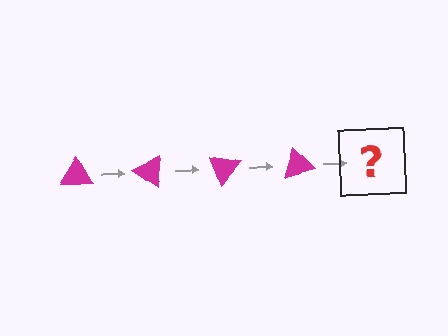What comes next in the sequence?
The next element should be a magenta triangle rotated 140 degrees.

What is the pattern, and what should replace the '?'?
The pattern is that the triangle rotates 35 degrees each step. The '?' should be a magenta triangle rotated 140 degrees.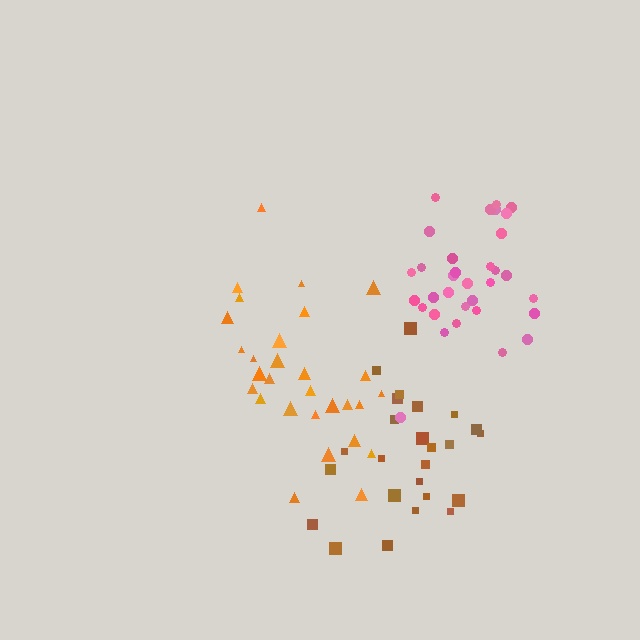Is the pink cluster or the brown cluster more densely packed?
Pink.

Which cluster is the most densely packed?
Pink.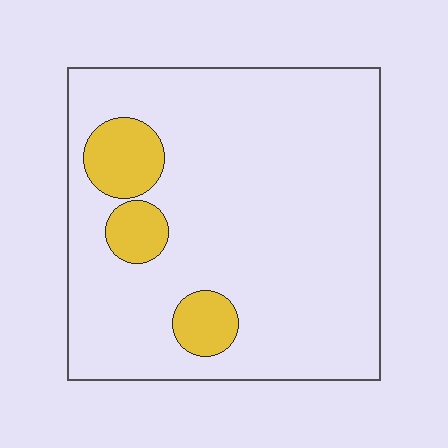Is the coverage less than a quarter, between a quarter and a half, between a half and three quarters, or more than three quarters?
Less than a quarter.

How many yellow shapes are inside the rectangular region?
3.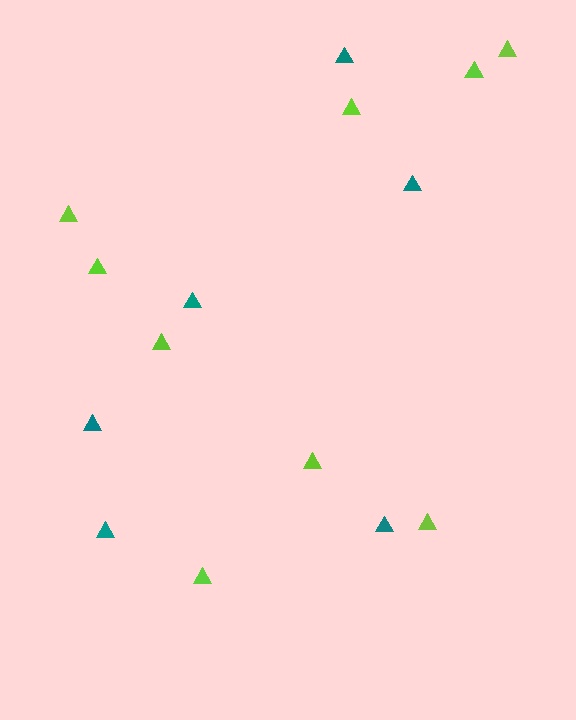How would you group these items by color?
There are 2 groups: one group of lime triangles (9) and one group of teal triangles (6).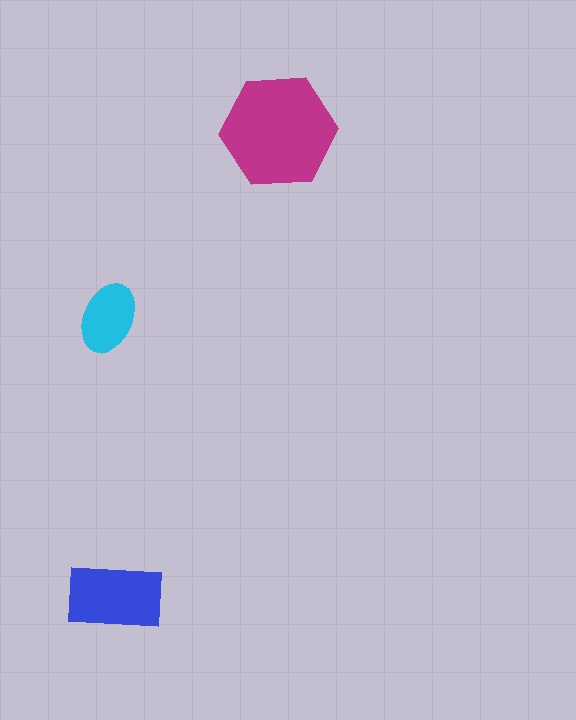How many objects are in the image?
There are 3 objects in the image.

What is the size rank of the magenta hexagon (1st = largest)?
1st.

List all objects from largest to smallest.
The magenta hexagon, the blue rectangle, the cyan ellipse.